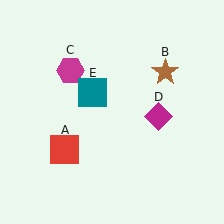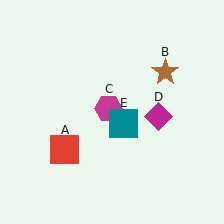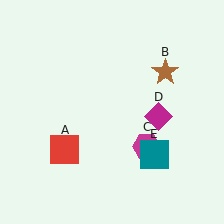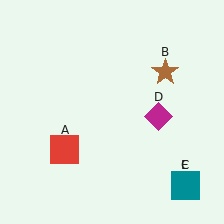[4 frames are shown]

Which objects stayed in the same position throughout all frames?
Red square (object A) and brown star (object B) and magenta diamond (object D) remained stationary.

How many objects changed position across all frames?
2 objects changed position: magenta hexagon (object C), teal square (object E).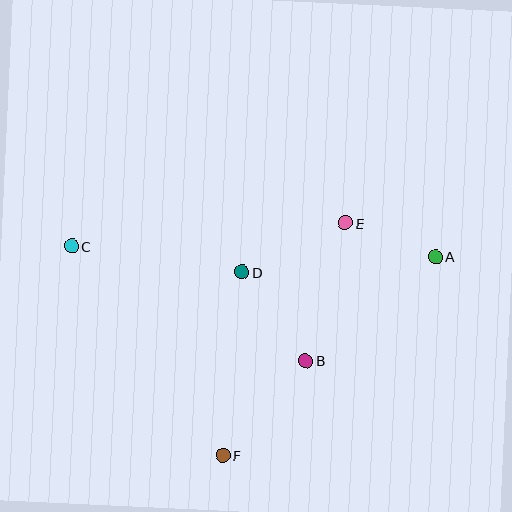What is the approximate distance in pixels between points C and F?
The distance between C and F is approximately 258 pixels.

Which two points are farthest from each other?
Points A and C are farthest from each other.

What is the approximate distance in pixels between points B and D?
The distance between B and D is approximately 109 pixels.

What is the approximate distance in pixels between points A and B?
The distance between A and B is approximately 166 pixels.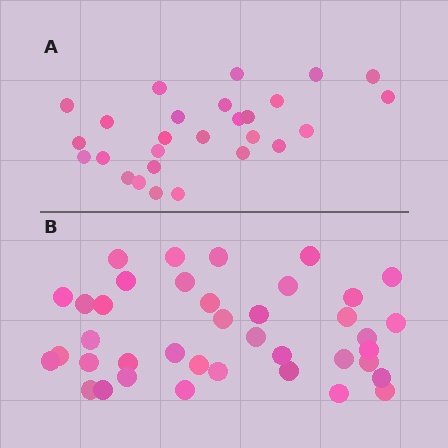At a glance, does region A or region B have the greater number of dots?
Region B (the bottom region) has more dots.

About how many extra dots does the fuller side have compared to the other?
Region B has roughly 12 or so more dots than region A.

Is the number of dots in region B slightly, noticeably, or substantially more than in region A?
Region B has noticeably more, but not dramatically so. The ratio is roughly 1.4 to 1.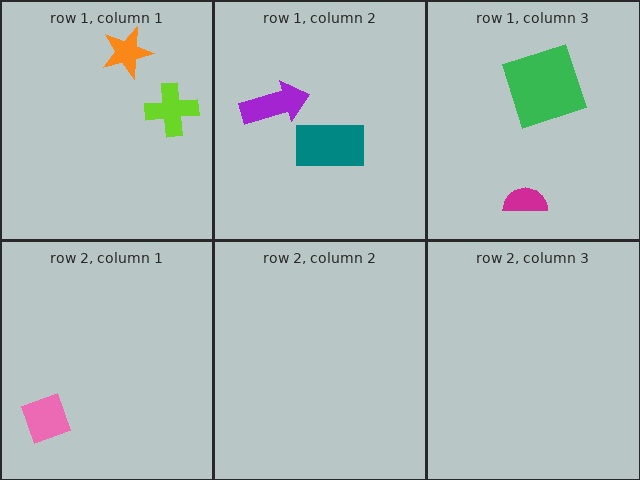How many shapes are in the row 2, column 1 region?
1.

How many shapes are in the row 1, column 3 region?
2.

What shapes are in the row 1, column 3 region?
The green square, the magenta semicircle.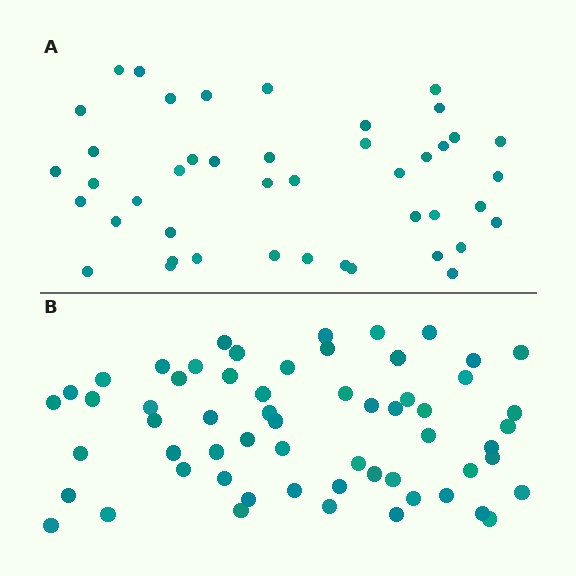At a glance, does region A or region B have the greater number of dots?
Region B (the bottom region) has more dots.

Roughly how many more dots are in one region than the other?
Region B has approximately 15 more dots than region A.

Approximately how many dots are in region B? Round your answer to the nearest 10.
About 60 dots.